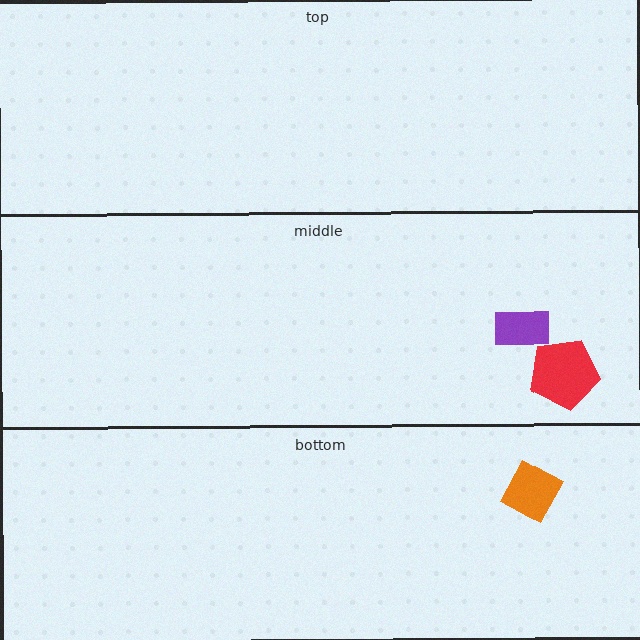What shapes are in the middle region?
The purple rectangle, the red pentagon.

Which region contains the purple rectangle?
The middle region.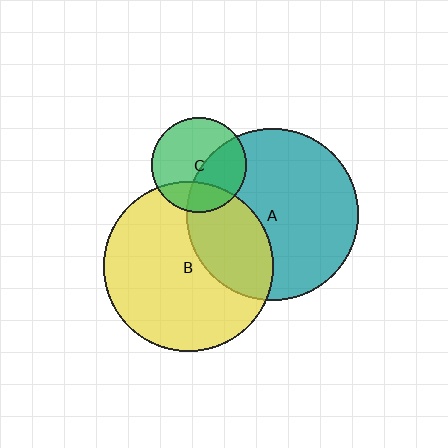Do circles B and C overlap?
Yes.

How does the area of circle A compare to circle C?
Approximately 3.2 times.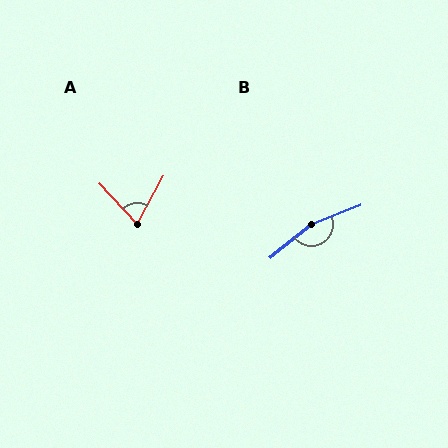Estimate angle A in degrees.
Approximately 72 degrees.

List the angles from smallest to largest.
A (72°), B (163°).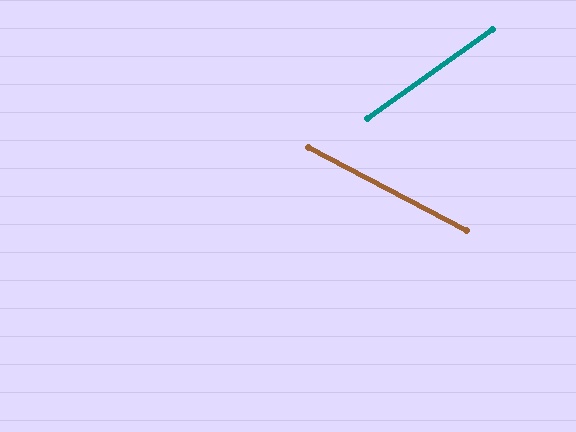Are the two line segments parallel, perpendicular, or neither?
Neither parallel nor perpendicular — they differ by about 63°.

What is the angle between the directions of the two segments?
Approximately 63 degrees.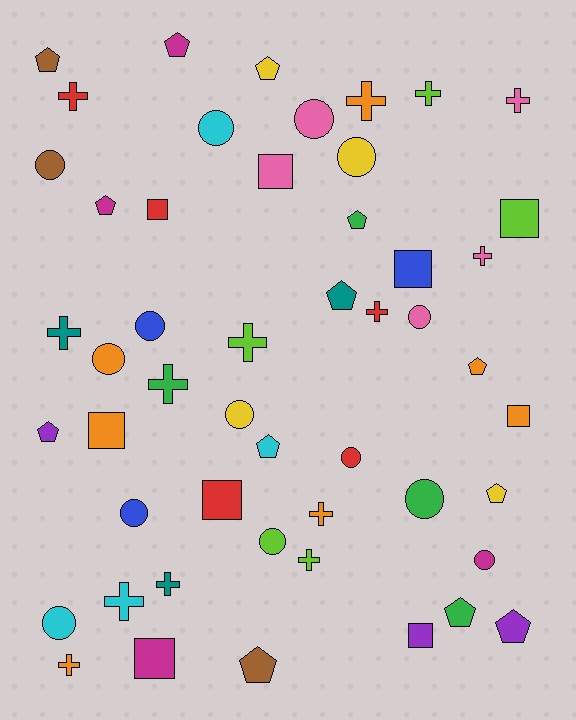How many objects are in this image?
There are 50 objects.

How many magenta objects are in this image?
There are 4 magenta objects.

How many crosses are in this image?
There are 14 crosses.